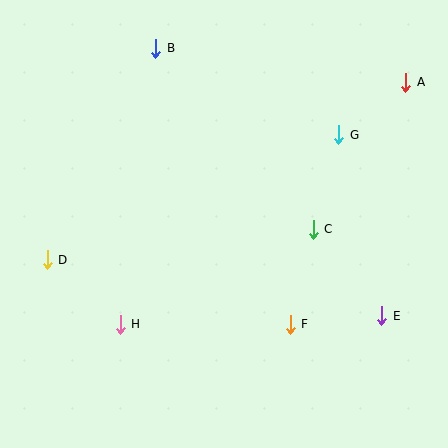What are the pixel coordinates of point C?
Point C is at (313, 229).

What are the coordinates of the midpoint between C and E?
The midpoint between C and E is at (348, 273).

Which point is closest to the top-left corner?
Point B is closest to the top-left corner.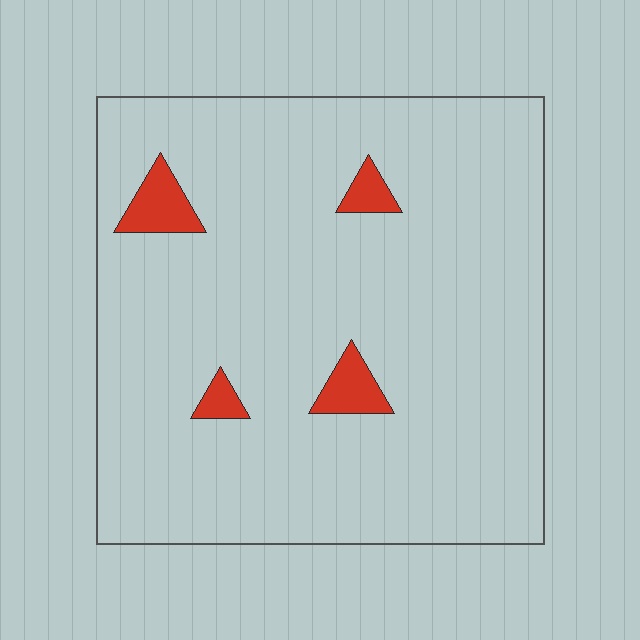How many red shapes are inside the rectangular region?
4.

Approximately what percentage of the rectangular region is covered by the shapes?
Approximately 5%.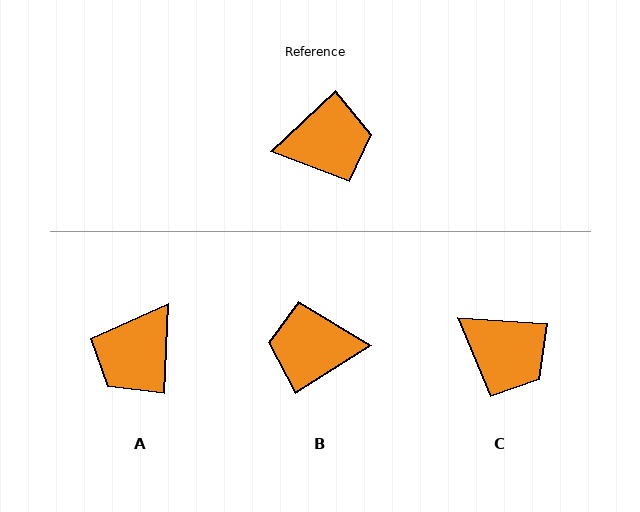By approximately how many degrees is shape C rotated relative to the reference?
Approximately 47 degrees clockwise.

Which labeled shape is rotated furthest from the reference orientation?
B, about 169 degrees away.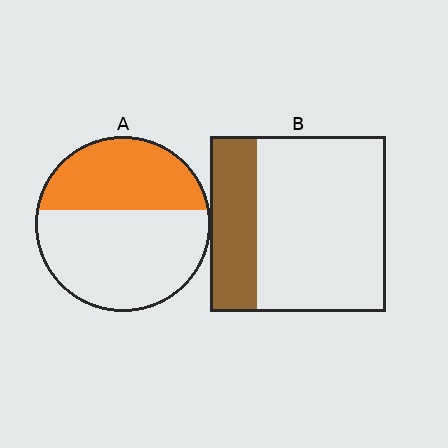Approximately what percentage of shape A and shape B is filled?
A is approximately 40% and B is approximately 25%.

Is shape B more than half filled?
No.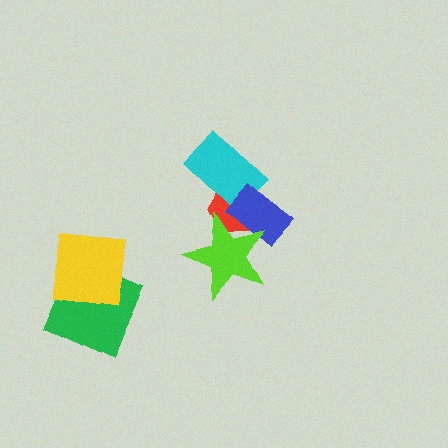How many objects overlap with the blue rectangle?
3 objects overlap with the blue rectangle.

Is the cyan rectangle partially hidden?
Yes, it is partially covered by another shape.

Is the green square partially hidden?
Yes, it is partially covered by another shape.